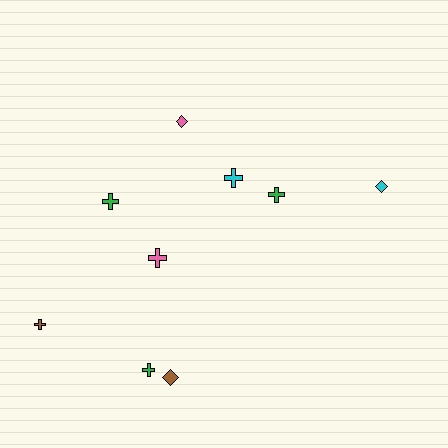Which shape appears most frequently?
Cross, with 6 objects.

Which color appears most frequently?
Green, with 3 objects.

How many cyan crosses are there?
There is 1 cyan cross.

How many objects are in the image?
There are 9 objects.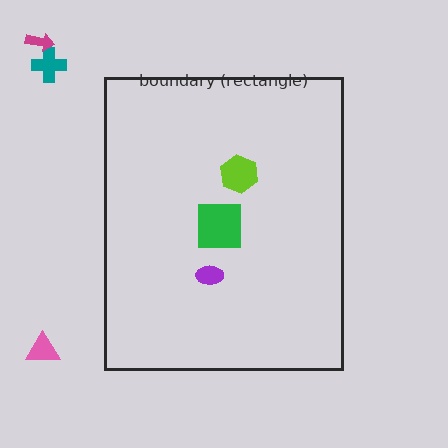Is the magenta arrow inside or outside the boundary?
Outside.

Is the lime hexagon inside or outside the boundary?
Inside.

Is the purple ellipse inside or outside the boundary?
Inside.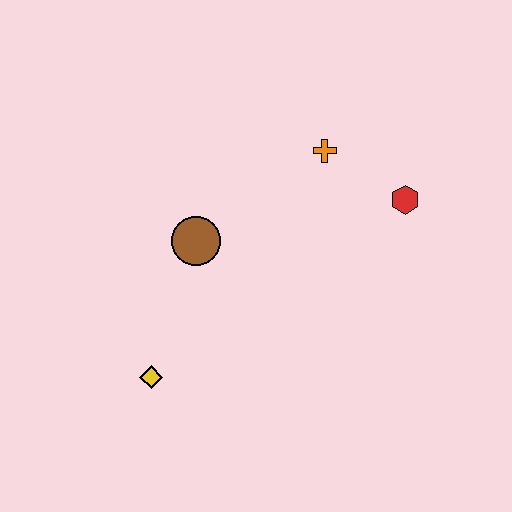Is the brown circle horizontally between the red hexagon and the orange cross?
No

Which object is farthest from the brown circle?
The red hexagon is farthest from the brown circle.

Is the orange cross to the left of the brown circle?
No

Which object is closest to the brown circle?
The yellow diamond is closest to the brown circle.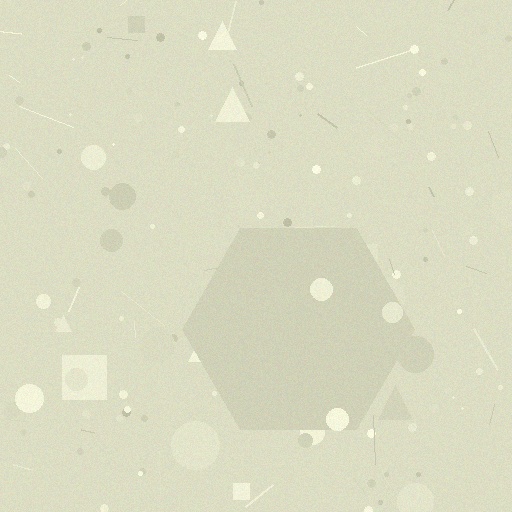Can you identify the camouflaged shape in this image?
The camouflaged shape is a hexagon.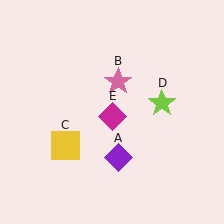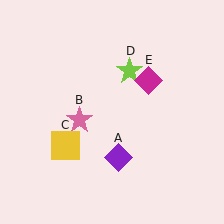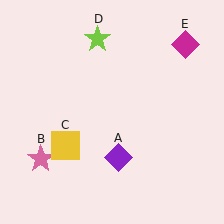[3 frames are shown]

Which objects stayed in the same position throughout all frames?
Purple diamond (object A) and yellow square (object C) remained stationary.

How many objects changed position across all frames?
3 objects changed position: pink star (object B), lime star (object D), magenta diamond (object E).